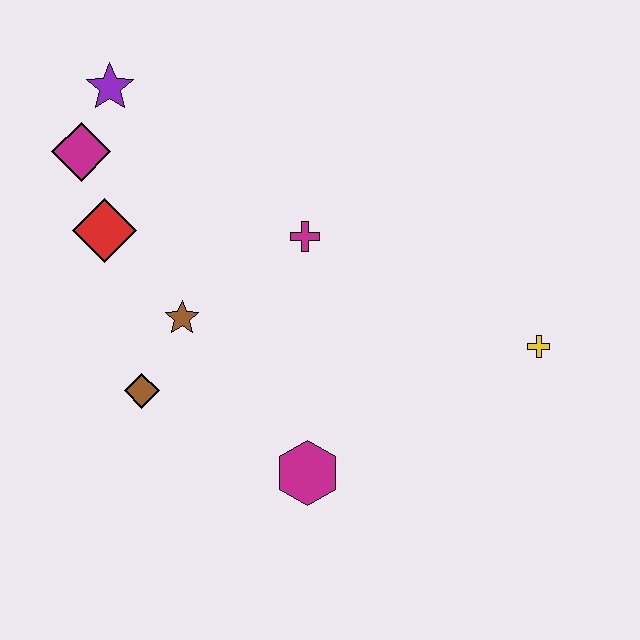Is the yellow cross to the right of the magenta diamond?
Yes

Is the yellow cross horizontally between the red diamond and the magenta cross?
No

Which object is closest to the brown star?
The brown diamond is closest to the brown star.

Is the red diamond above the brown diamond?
Yes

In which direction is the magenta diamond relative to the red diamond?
The magenta diamond is above the red diamond.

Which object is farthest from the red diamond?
The yellow cross is farthest from the red diamond.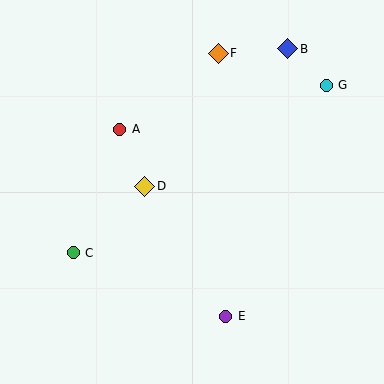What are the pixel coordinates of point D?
Point D is at (145, 186).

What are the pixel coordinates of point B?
Point B is at (288, 49).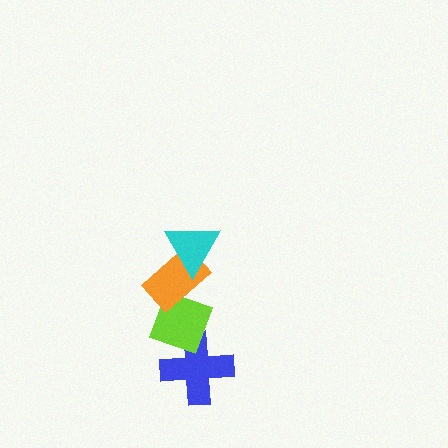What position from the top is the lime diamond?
The lime diamond is 3rd from the top.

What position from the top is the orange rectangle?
The orange rectangle is 2nd from the top.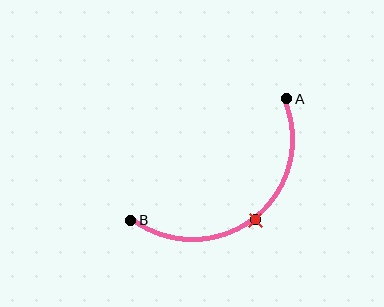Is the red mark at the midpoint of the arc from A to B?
Yes. The red mark lies on the arc at equal arc-length from both A and B — it is the arc midpoint.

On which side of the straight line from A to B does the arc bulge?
The arc bulges below and to the right of the straight line connecting A and B.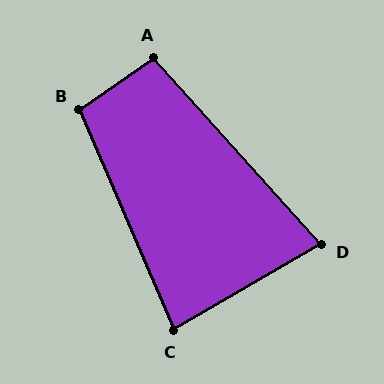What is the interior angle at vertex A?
Approximately 97 degrees (obtuse).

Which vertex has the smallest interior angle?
D, at approximately 78 degrees.